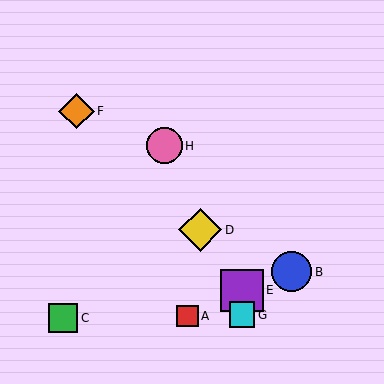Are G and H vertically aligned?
No, G is at x≈242 and H is at x≈164.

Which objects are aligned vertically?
Objects E, G are aligned vertically.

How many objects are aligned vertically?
2 objects (E, G) are aligned vertically.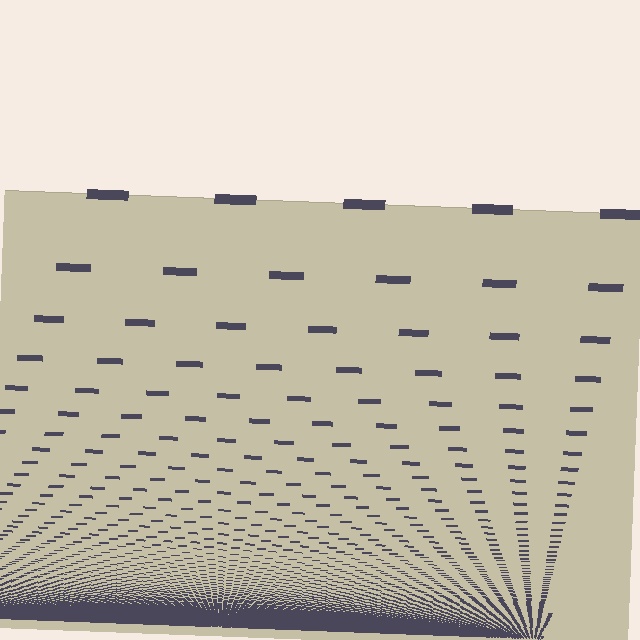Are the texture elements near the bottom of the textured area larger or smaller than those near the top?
Smaller. The gradient is inverted — elements near the bottom are smaller and denser.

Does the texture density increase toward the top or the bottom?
Density increases toward the bottom.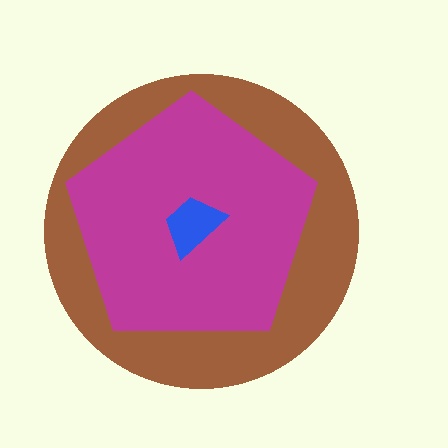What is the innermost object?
The blue trapezoid.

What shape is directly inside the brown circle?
The magenta pentagon.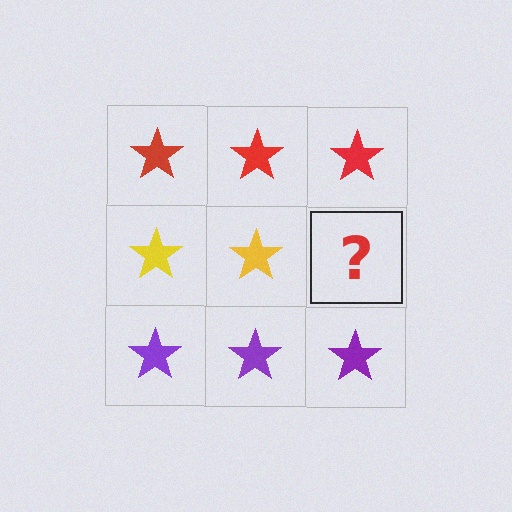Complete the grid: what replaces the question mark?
The question mark should be replaced with a yellow star.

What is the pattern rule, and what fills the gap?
The rule is that each row has a consistent color. The gap should be filled with a yellow star.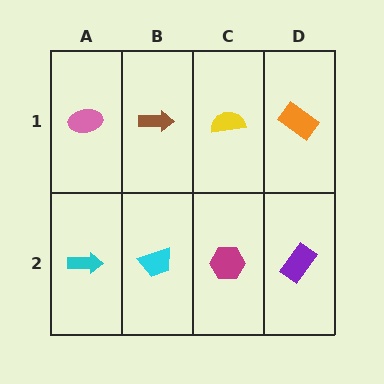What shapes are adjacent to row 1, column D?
A purple rectangle (row 2, column D), a yellow semicircle (row 1, column C).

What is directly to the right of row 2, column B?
A magenta hexagon.